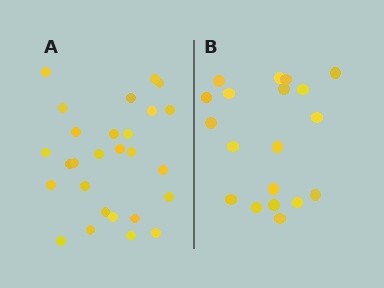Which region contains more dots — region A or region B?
Region A (the left region) has more dots.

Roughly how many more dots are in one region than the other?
Region A has roughly 8 or so more dots than region B.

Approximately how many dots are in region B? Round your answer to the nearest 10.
About 20 dots. (The exact count is 19, which rounds to 20.)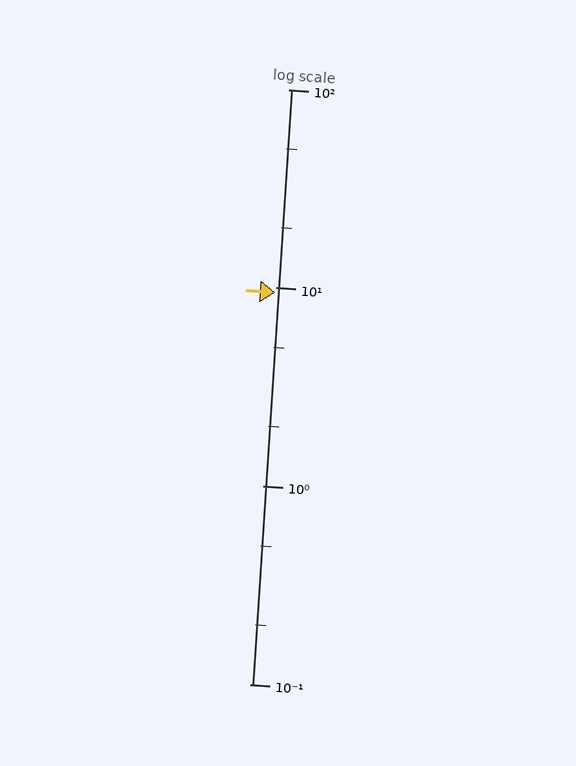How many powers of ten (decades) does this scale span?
The scale spans 3 decades, from 0.1 to 100.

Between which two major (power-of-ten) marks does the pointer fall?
The pointer is between 1 and 10.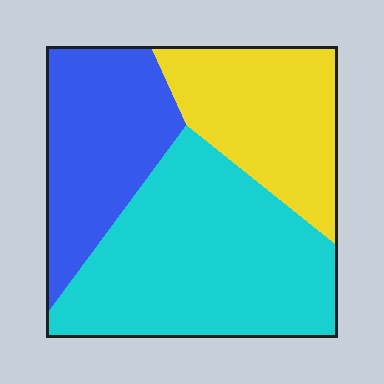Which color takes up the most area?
Cyan, at roughly 45%.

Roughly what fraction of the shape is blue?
Blue covers roughly 25% of the shape.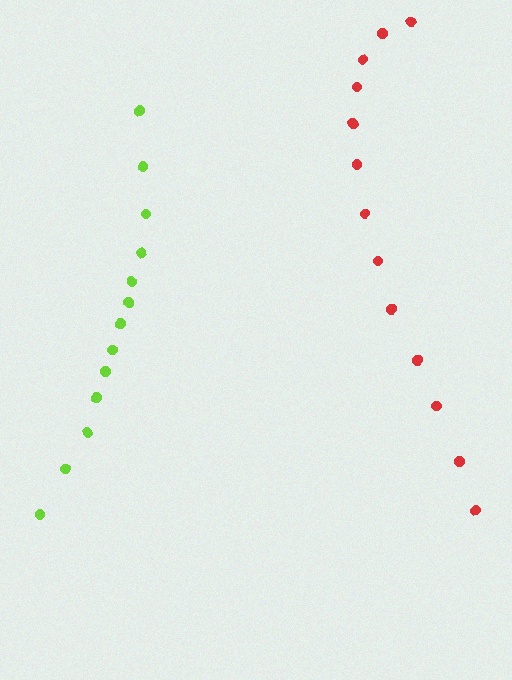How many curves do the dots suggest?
There are 2 distinct paths.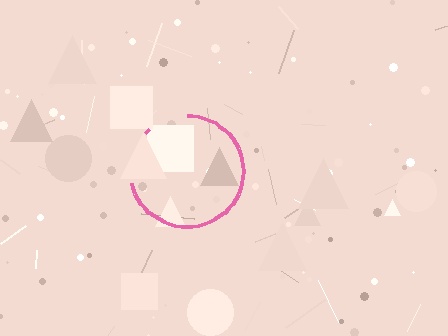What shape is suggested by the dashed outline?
The dashed outline suggests a circle.